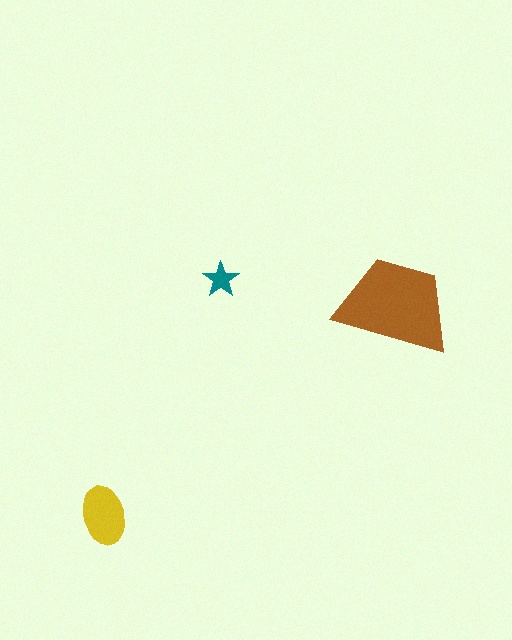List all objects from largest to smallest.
The brown trapezoid, the yellow ellipse, the teal star.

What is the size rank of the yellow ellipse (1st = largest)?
2nd.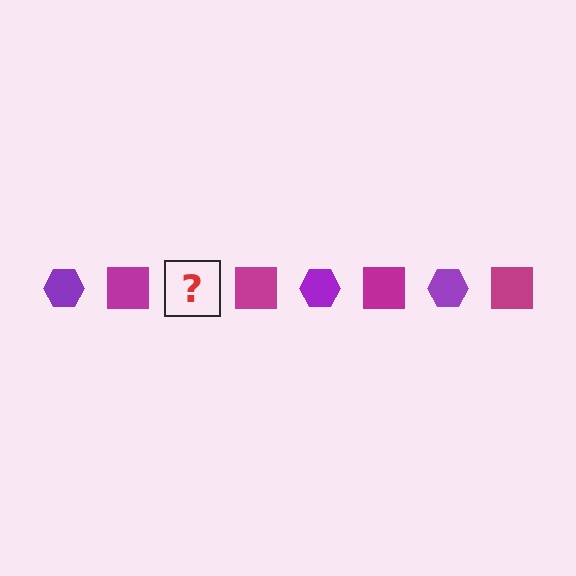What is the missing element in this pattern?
The missing element is a purple hexagon.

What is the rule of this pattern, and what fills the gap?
The rule is that the pattern alternates between purple hexagon and magenta square. The gap should be filled with a purple hexagon.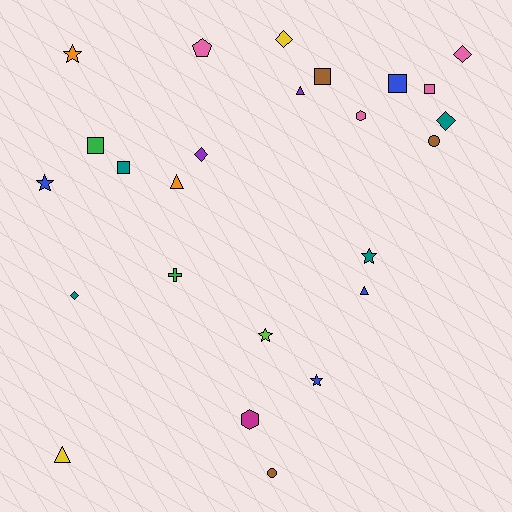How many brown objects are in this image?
There are 3 brown objects.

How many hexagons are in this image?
There are 2 hexagons.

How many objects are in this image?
There are 25 objects.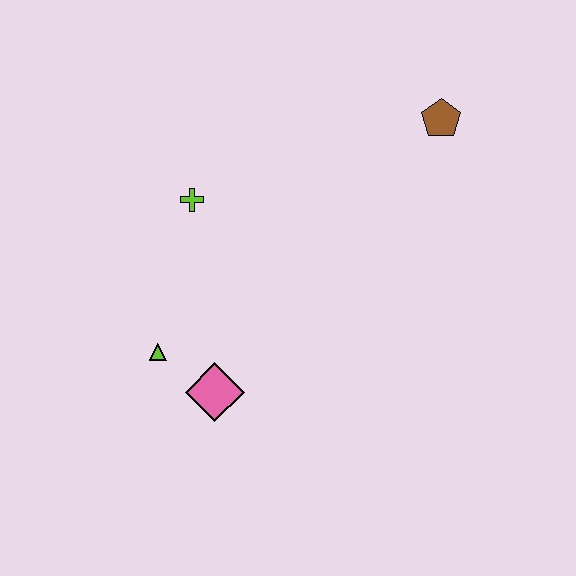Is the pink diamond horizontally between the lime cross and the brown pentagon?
Yes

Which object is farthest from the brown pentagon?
The lime triangle is farthest from the brown pentagon.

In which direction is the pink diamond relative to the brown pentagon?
The pink diamond is below the brown pentagon.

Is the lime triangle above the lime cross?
No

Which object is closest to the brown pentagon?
The lime cross is closest to the brown pentagon.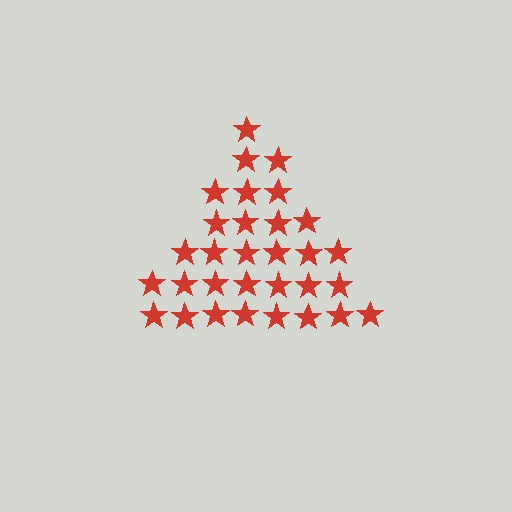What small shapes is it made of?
It is made of small stars.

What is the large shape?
The large shape is a triangle.